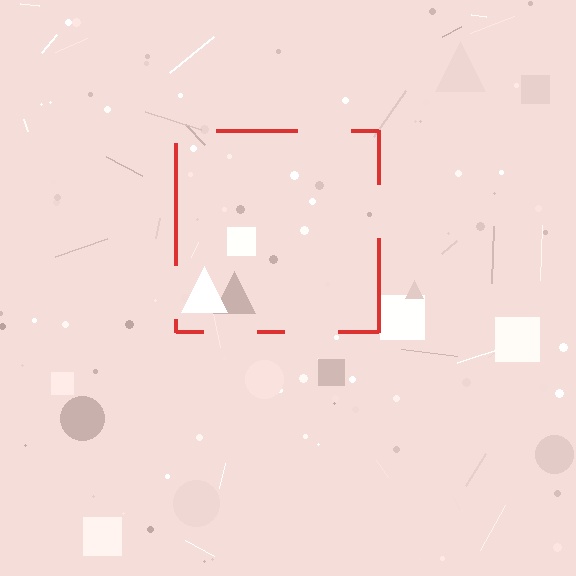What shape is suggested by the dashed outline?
The dashed outline suggests a square.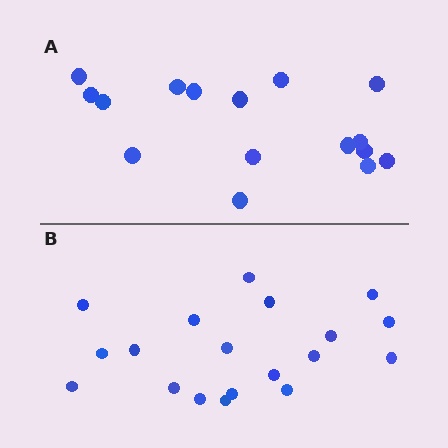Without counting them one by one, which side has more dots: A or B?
Region B (the bottom region) has more dots.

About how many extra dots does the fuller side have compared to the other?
Region B has just a few more — roughly 2 or 3 more dots than region A.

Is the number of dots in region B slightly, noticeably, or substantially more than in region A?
Region B has only slightly more — the two regions are fairly close. The ratio is roughly 1.2 to 1.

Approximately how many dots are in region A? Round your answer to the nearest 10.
About 20 dots. (The exact count is 16, which rounds to 20.)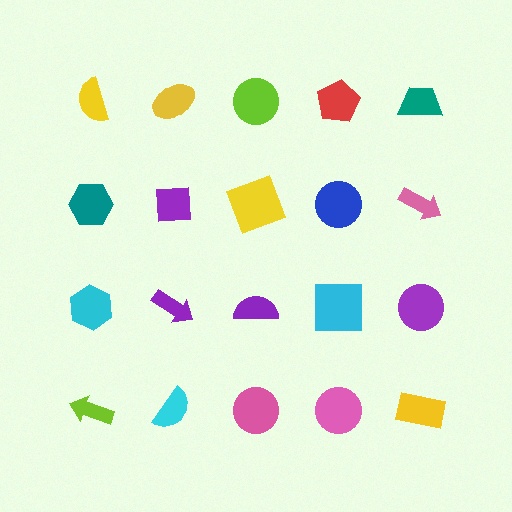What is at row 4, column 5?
A yellow rectangle.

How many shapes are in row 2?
5 shapes.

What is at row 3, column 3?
A purple semicircle.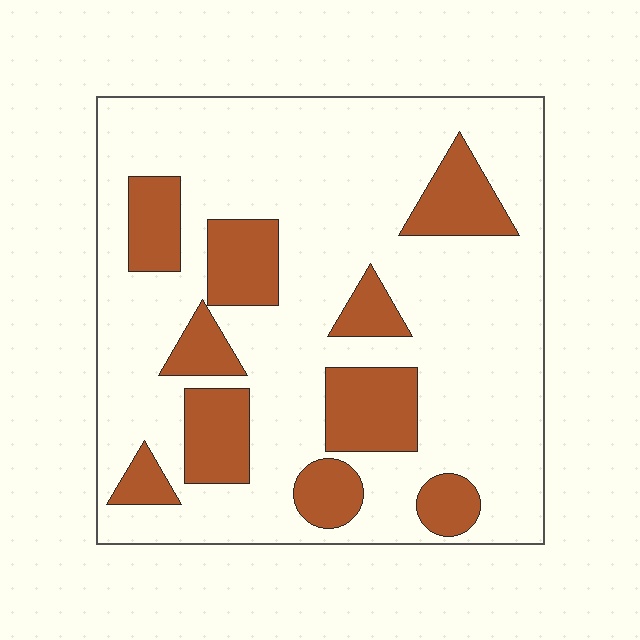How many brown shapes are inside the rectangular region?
10.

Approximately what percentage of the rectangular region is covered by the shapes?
Approximately 25%.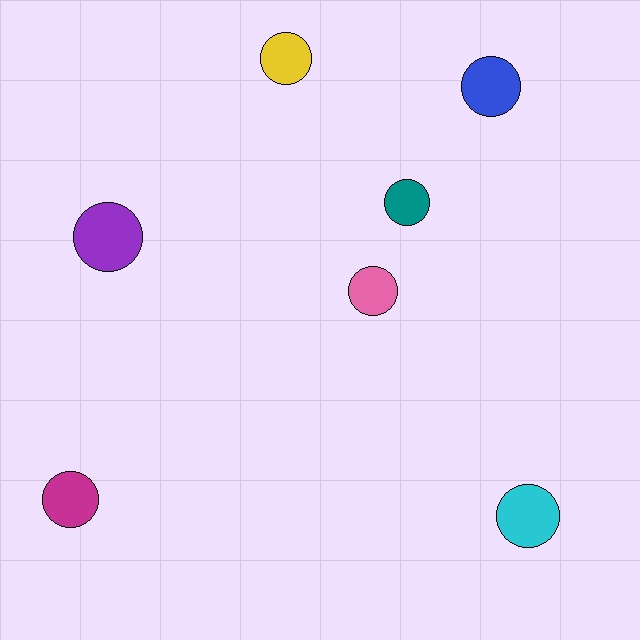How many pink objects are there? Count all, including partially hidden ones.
There is 1 pink object.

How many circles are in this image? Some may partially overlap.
There are 7 circles.